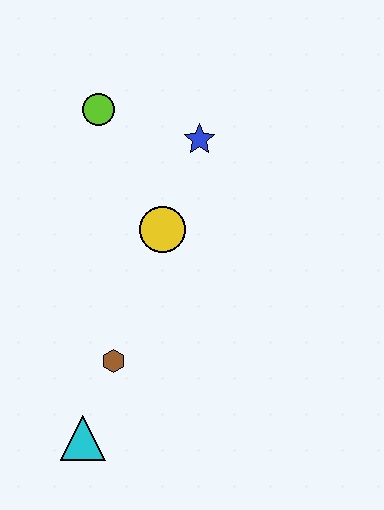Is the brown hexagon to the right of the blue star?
No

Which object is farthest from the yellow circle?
The cyan triangle is farthest from the yellow circle.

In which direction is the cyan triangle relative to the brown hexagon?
The cyan triangle is below the brown hexagon.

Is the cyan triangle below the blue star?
Yes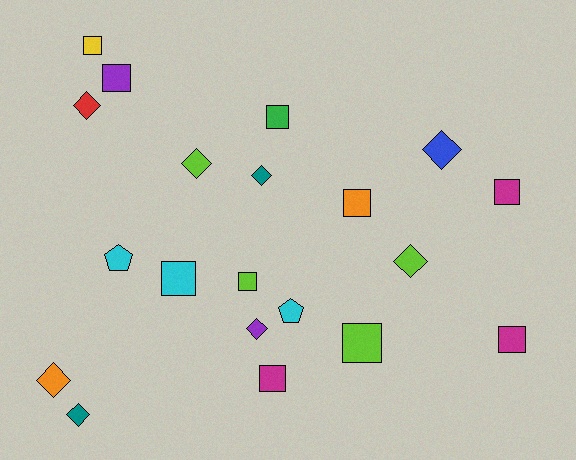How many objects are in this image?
There are 20 objects.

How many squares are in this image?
There are 10 squares.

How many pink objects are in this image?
There are no pink objects.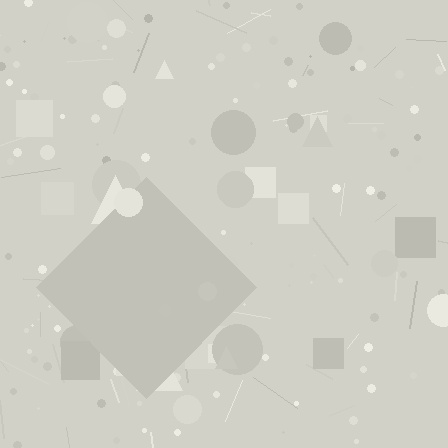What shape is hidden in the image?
A diamond is hidden in the image.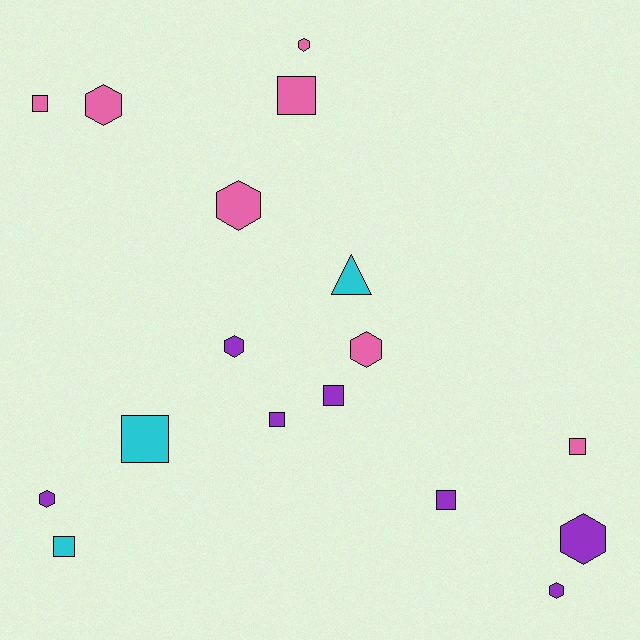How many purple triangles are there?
There are no purple triangles.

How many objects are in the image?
There are 17 objects.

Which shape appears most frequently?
Square, with 8 objects.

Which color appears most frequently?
Purple, with 7 objects.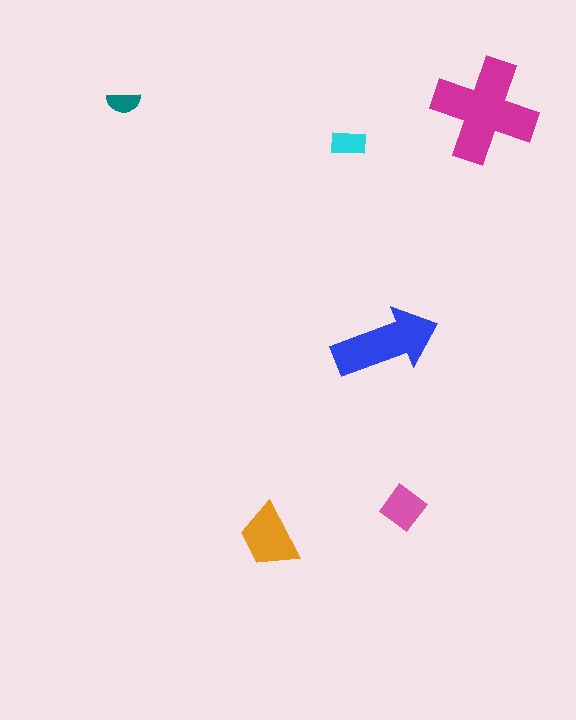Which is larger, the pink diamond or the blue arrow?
The blue arrow.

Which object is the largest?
The magenta cross.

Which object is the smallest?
The teal semicircle.